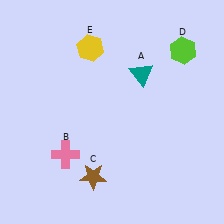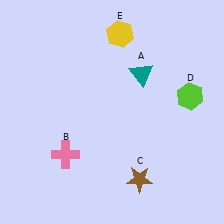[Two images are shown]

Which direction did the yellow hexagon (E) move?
The yellow hexagon (E) moved right.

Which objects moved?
The objects that moved are: the brown star (C), the lime hexagon (D), the yellow hexagon (E).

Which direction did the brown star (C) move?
The brown star (C) moved right.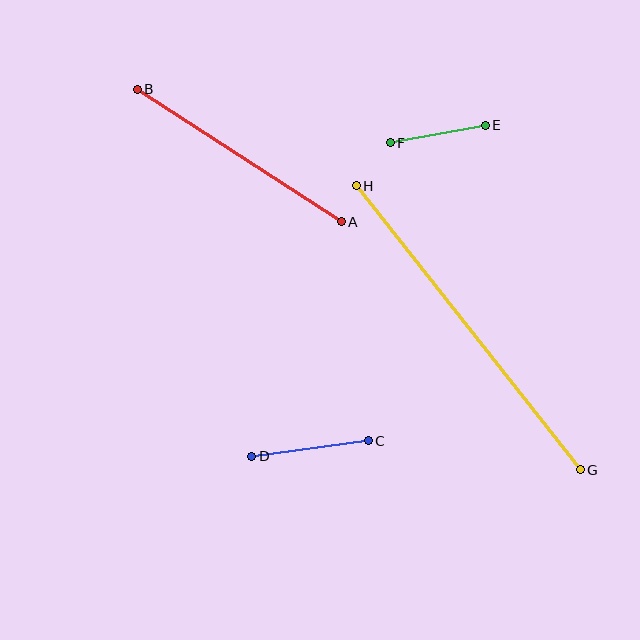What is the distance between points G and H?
The distance is approximately 362 pixels.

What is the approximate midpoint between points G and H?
The midpoint is at approximately (468, 328) pixels.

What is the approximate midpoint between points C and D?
The midpoint is at approximately (310, 449) pixels.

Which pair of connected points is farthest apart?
Points G and H are farthest apart.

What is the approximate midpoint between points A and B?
The midpoint is at approximately (239, 155) pixels.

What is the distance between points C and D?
The distance is approximately 118 pixels.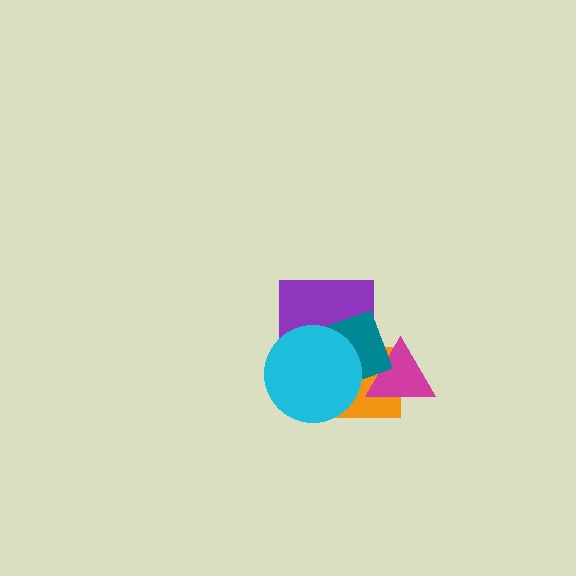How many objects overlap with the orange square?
4 objects overlap with the orange square.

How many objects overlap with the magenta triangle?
2 objects overlap with the magenta triangle.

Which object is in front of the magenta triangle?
The teal square is in front of the magenta triangle.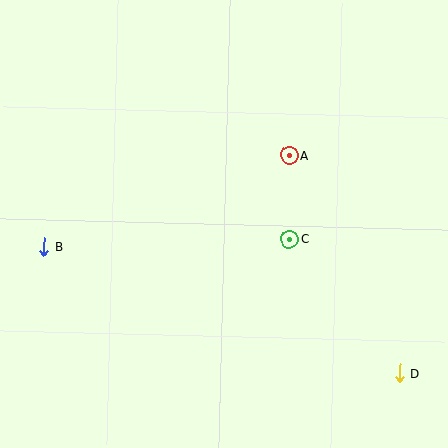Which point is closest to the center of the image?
Point C at (289, 239) is closest to the center.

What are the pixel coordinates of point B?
Point B is at (44, 247).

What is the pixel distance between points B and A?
The distance between B and A is 261 pixels.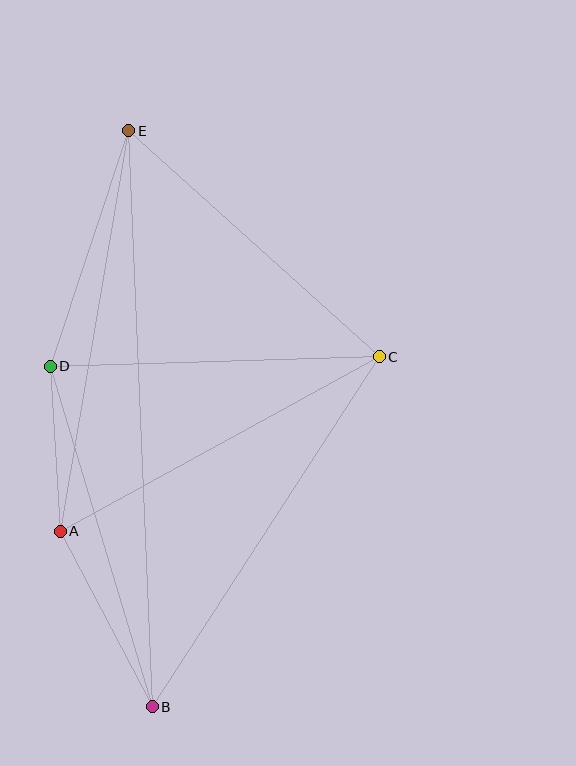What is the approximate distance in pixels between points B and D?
The distance between B and D is approximately 355 pixels.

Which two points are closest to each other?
Points A and D are closest to each other.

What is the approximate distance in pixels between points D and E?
The distance between D and E is approximately 248 pixels.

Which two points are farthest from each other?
Points B and E are farthest from each other.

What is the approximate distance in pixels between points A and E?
The distance between A and E is approximately 406 pixels.